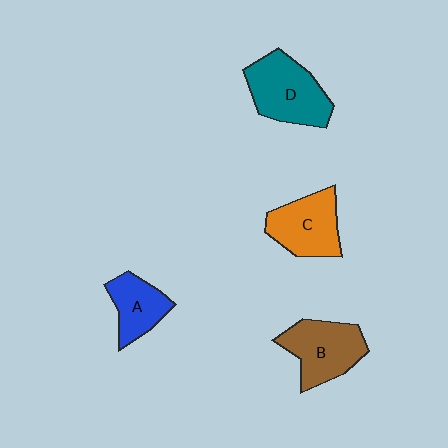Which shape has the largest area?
Shape D (teal).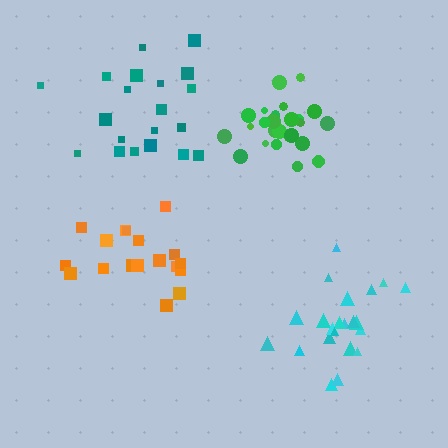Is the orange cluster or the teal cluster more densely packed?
Orange.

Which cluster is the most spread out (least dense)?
Cyan.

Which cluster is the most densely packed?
Green.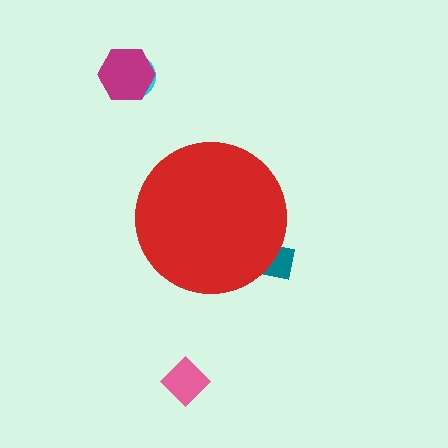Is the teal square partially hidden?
Yes, the teal square is partially hidden behind the red circle.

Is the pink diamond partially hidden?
No, the pink diamond is fully visible.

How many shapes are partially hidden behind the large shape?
1 shape is partially hidden.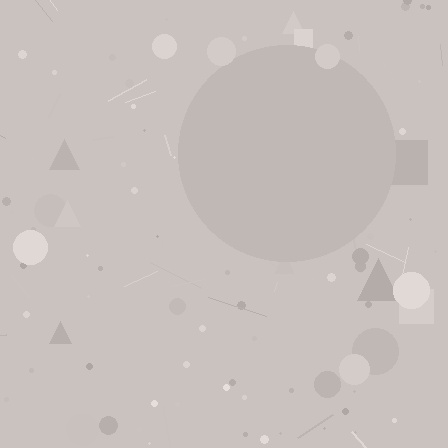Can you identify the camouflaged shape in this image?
The camouflaged shape is a circle.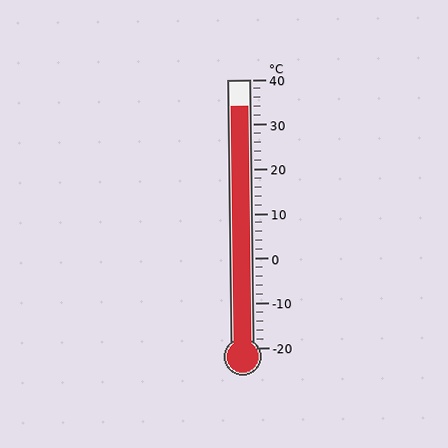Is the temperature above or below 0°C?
The temperature is above 0°C.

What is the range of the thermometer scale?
The thermometer scale ranges from -20°C to 40°C.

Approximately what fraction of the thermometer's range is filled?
The thermometer is filled to approximately 90% of its range.